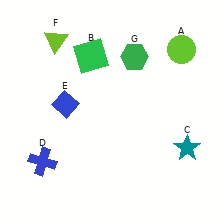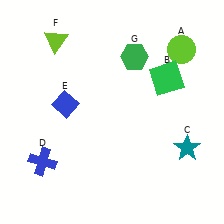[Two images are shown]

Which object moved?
The green square (B) moved right.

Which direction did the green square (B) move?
The green square (B) moved right.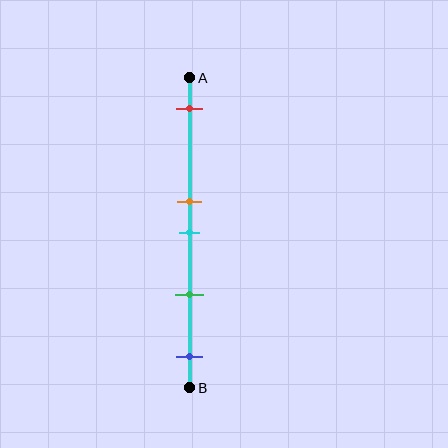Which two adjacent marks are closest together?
The orange and cyan marks are the closest adjacent pair.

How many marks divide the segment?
There are 5 marks dividing the segment.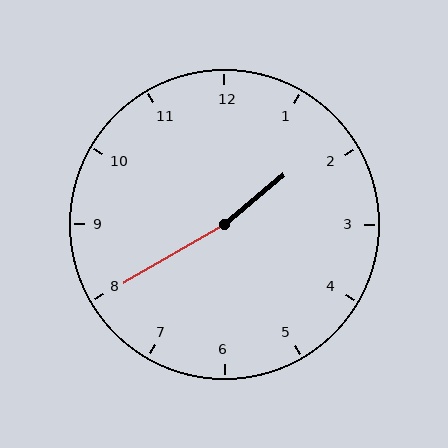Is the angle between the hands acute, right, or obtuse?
It is obtuse.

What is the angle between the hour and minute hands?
Approximately 170 degrees.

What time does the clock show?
1:40.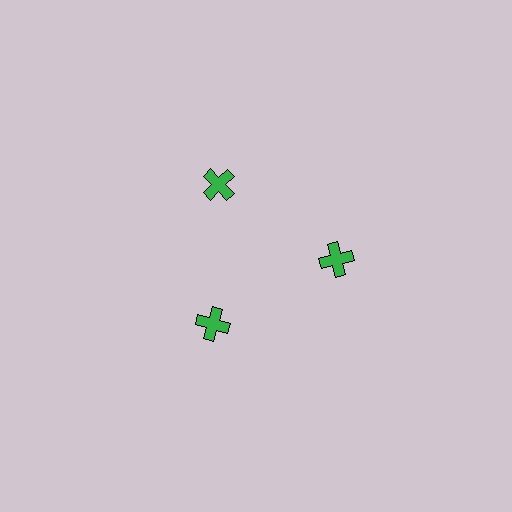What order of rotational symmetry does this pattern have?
This pattern has 3-fold rotational symmetry.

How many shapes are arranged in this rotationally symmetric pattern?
There are 3 shapes, arranged in 3 groups of 1.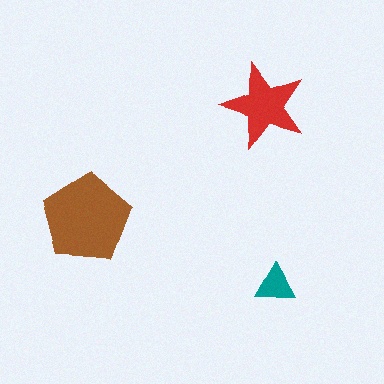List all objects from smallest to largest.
The teal triangle, the red star, the brown pentagon.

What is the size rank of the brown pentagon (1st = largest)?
1st.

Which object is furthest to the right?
The teal triangle is rightmost.